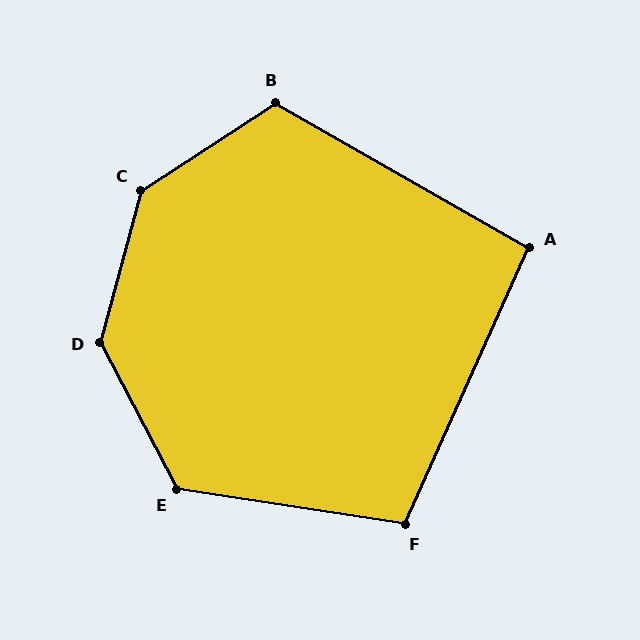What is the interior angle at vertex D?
Approximately 137 degrees (obtuse).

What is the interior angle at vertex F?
Approximately 105 degrees (obtuse).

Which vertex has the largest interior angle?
C, at approximately 138 degrees.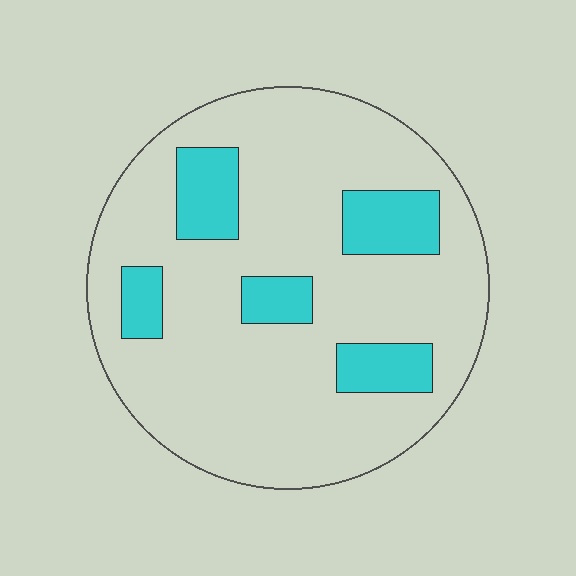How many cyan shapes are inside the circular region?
5.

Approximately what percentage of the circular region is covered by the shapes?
Approximately 20%.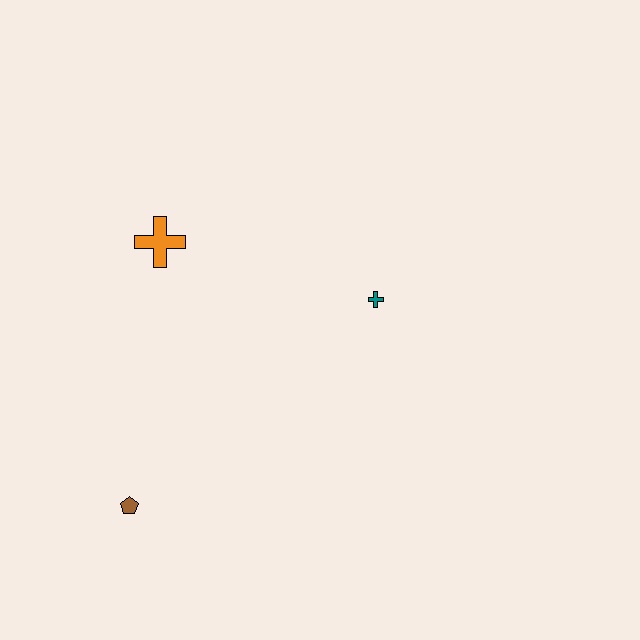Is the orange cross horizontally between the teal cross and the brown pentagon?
Yes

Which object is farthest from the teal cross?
The brown pentagon is farthest from the teal cross.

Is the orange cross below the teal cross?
No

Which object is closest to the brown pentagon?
The orange cross is closest to the brown pentagon.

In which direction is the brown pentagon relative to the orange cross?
The brown pentagon is below the orange cross.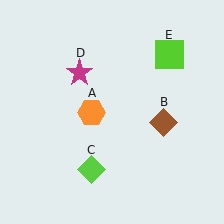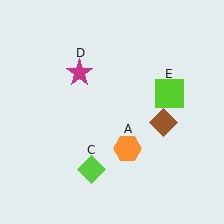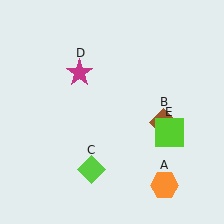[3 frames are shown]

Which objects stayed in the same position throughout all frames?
Brown diamond (object B) and lime diamond (object C) and magenta star (object D) remained stationary.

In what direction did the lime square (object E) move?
The lime square (object E) moved down.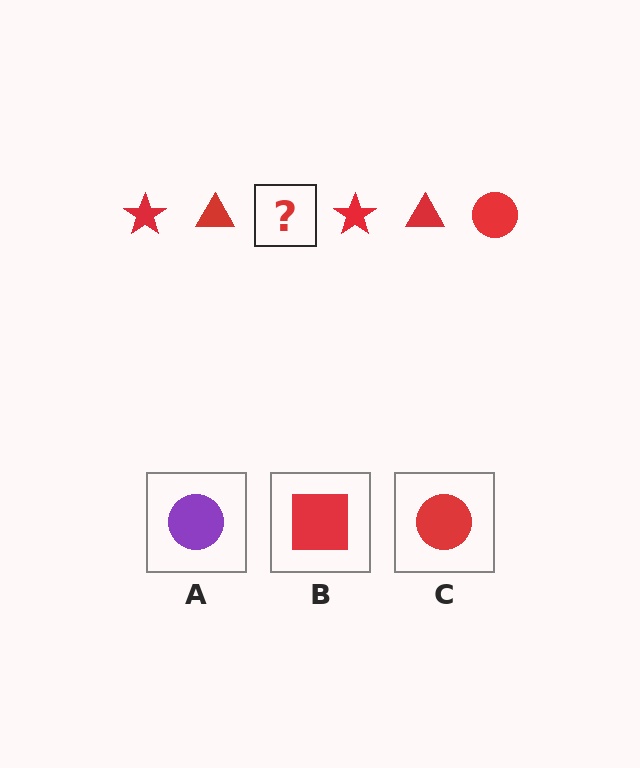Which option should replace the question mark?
Option C.